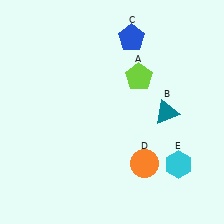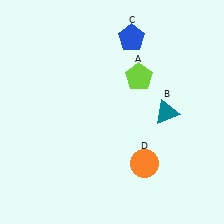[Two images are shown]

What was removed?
The cyan hexagon (E) was removed in Image 2.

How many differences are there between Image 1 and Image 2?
There is 1 difference between the two images.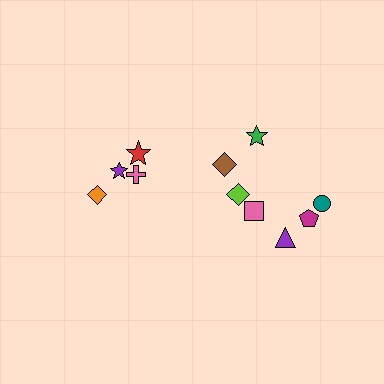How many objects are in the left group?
There are 4 objects.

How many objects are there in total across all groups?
There are 11 objects.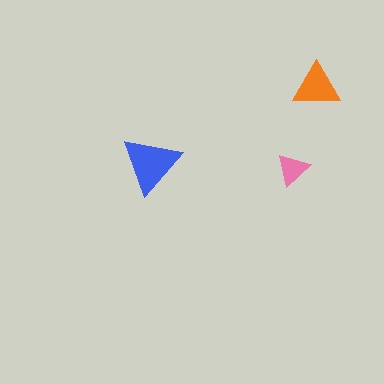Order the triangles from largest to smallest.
the blue one, the orange one, the pink one.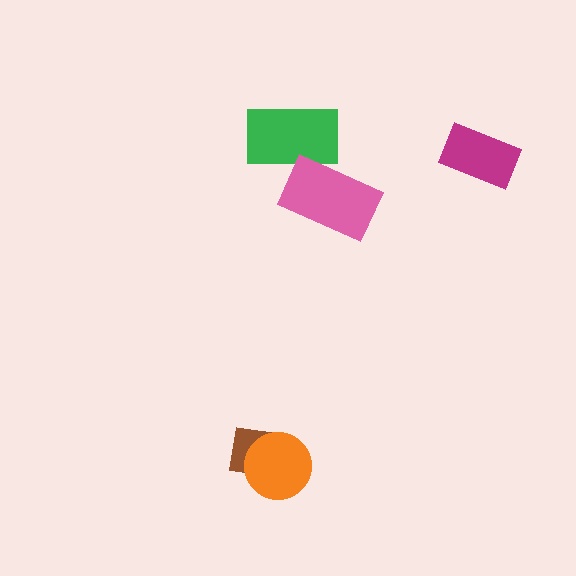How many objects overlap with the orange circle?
1 object overlaps with the orange circle.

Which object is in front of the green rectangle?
The pink rectangle is in front of the green rectangle.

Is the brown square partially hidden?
Yes, it is partially covered by another shape.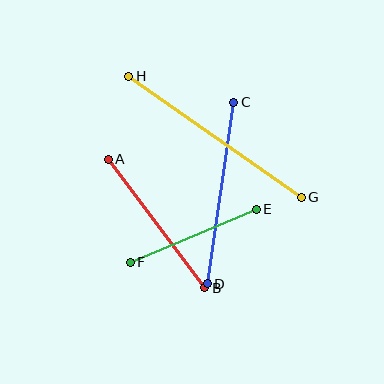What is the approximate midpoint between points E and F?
The midpoint is at approximately (193, 236) pixels.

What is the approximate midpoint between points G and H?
The midpoint is at approximately (215, 137) pixels.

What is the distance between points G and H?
The distance is approximately 211 pixels.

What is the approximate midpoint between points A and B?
The midpoint is at approximately (156, 224) pixels.